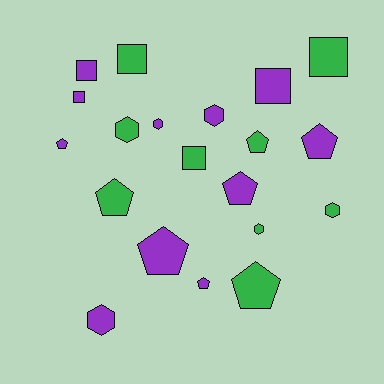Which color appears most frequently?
Purple, with 11 objects.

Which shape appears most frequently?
Pentagon, with 8 objects.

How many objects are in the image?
There are 20 objects.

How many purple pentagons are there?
There are 5 purple pentagons.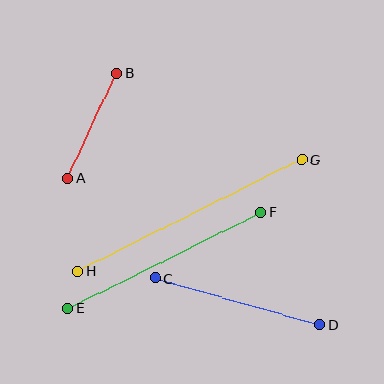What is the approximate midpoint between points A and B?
The midpoint is at approximately (92, 126) pixels.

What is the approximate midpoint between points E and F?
The midpoint is at approximately (164, 260) pixels.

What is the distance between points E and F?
The distance is approximately 215 pixels.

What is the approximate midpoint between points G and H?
The midpoint is at approximately (190, 215) pixels.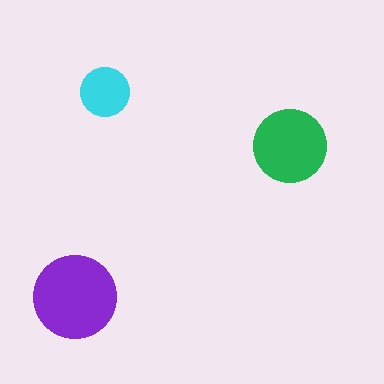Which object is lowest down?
The purple circle is bottommost.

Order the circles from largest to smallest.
the purple one, the green one, the cyan one.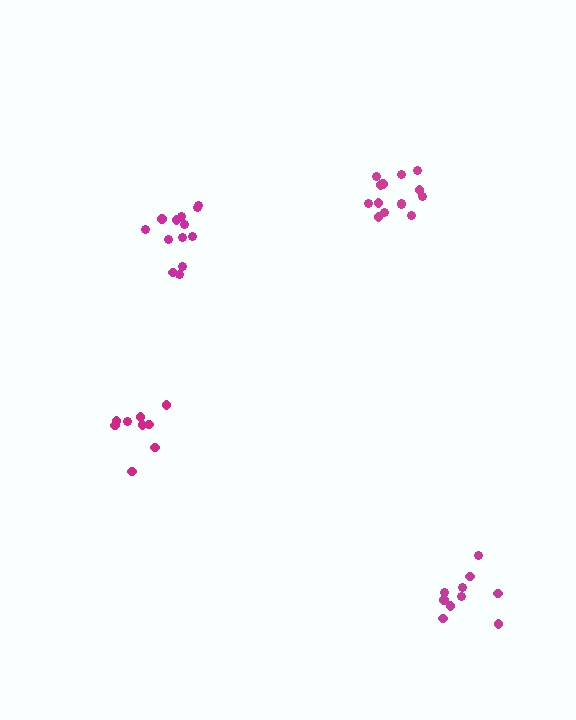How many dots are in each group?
Group 1: 14 dots, Group 2: 13 dots, Group 3: 9 dots, Group 4: 10 dots (46 total).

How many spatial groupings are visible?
There are 4 spatial groupings.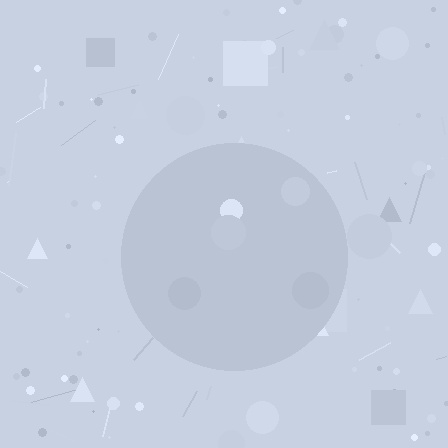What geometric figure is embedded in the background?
A circle is embedded in the background.